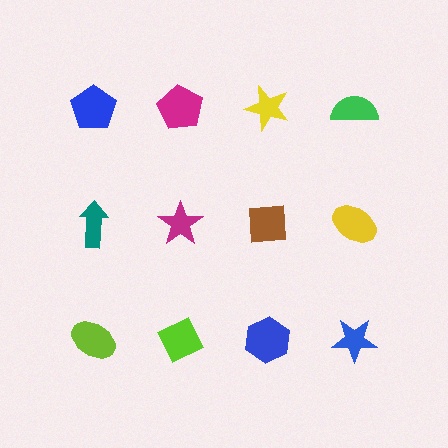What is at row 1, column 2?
A magenta pentagon.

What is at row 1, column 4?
A green semicircle.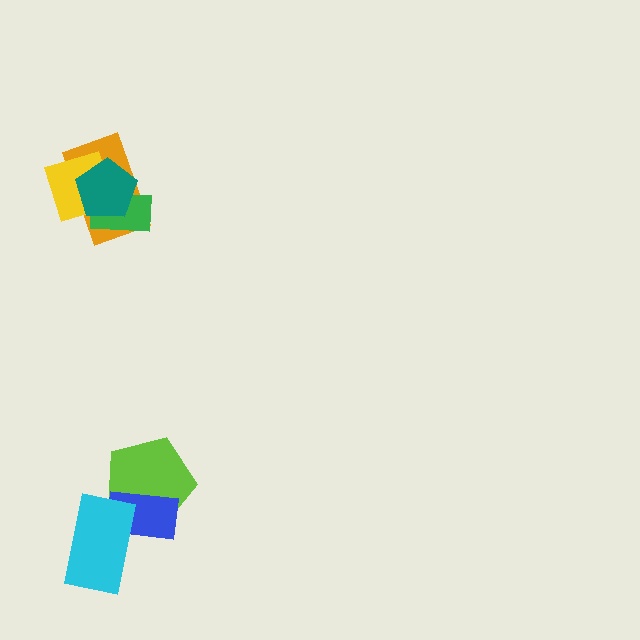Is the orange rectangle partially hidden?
Yes, it is partially covered by another shape.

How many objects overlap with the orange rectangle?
3 objects overlap with the orange rectangle.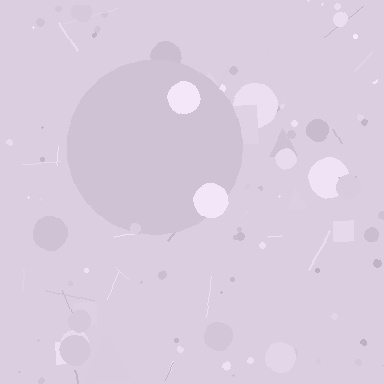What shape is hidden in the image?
A circle is hidden in the image.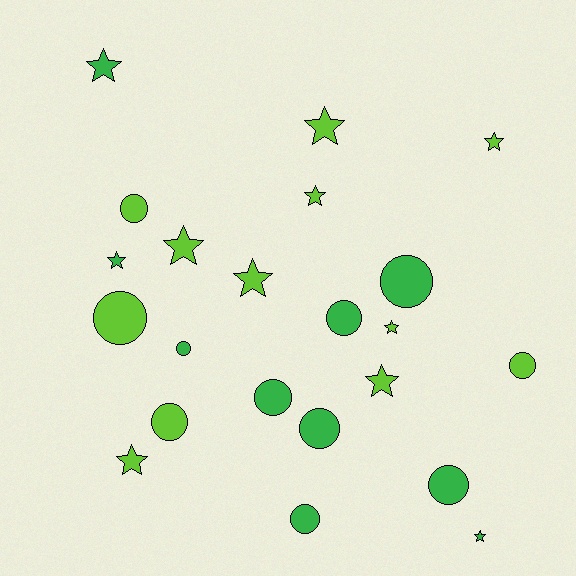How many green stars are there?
There are 3 green stars.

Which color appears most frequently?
Lime, with 12 objects.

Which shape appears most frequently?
Star, with 11 objects.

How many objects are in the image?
There are 22 objects.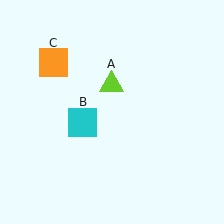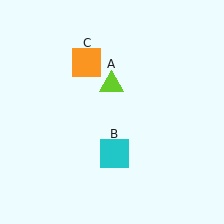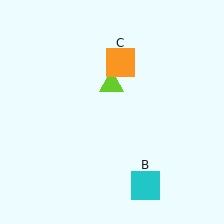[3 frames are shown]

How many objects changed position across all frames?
2 objects changed position: cyan square (object B), orange square (object C).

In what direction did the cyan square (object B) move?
The cyan square (object B) moved down and to the right.